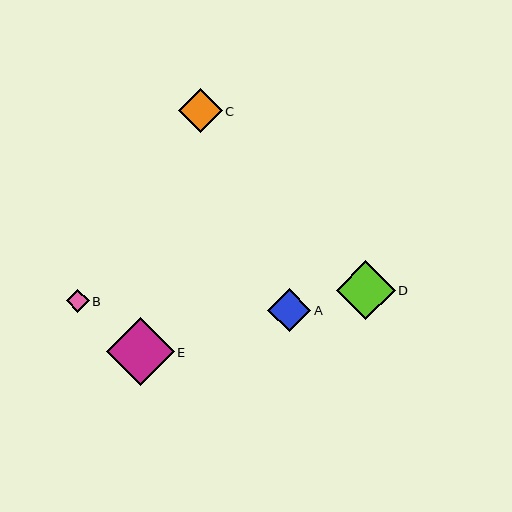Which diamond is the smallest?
Diamond B is the smallest with a size of approximately 23 pixels.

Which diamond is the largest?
Diamond E is the largest with a size of approximately 68 pixels.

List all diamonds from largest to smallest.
From largest to smallest: E, D, C, A, B.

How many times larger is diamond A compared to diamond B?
Diamond A is approximately 1.9 times the size of diamond B.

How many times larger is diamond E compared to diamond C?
Diamond E is approximately 1.6 times the size of diamond C.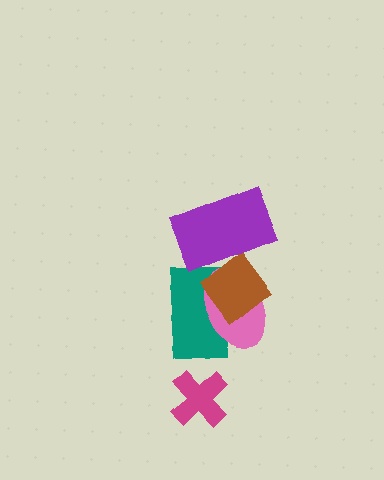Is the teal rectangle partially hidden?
Yes, it is partially covered by another shape.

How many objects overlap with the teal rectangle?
2 objects overlap with the teal rectangle.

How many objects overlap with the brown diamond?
3 objects overlap with the brown diamond.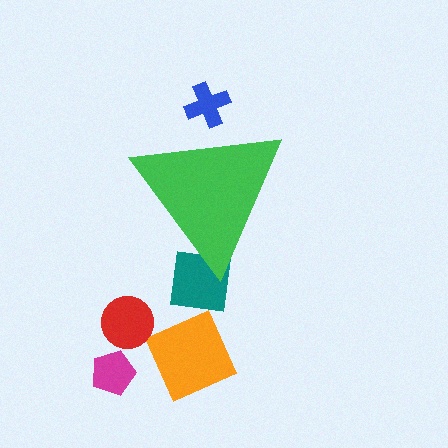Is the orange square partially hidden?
No, the orange square is fully visible.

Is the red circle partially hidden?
No, the red circle is fully visible.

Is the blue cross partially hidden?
Yes, the blue cross is partially hidden behind the green triangle.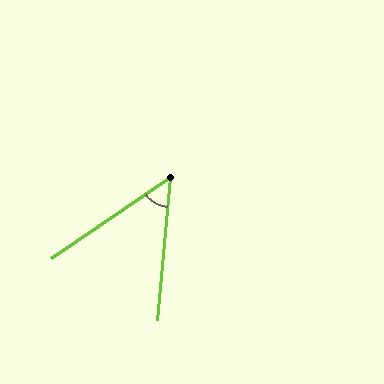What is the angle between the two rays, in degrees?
Approximately 50 degrees.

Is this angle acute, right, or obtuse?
It is acute.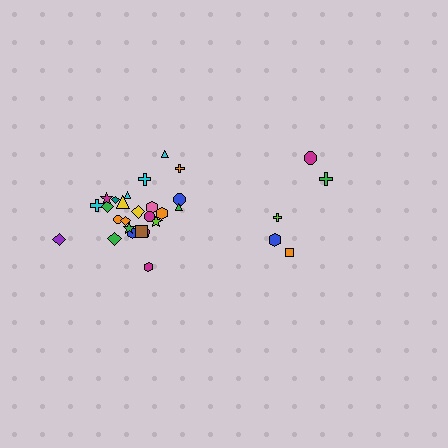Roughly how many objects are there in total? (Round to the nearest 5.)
Roughly 30 objects in total.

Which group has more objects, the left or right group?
The left group.